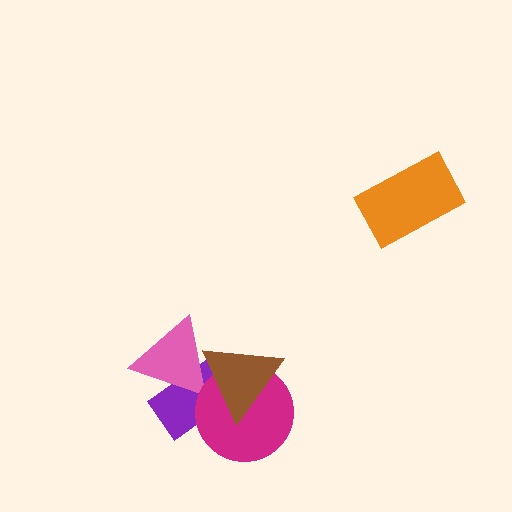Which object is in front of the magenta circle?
The brown triangle is in front of the magenta circle.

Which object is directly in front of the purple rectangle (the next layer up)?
The pink triangle is directly in front of the purple rectangle.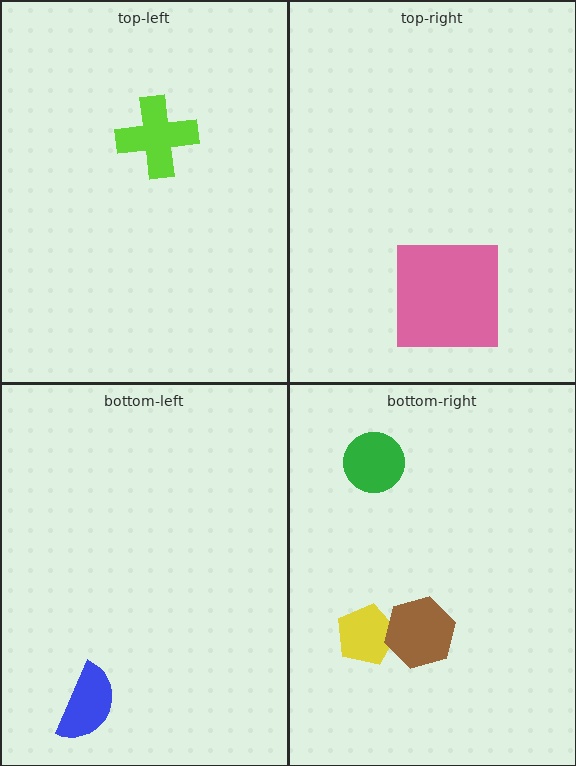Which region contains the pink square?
The top-right region.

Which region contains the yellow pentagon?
The bottom-right region.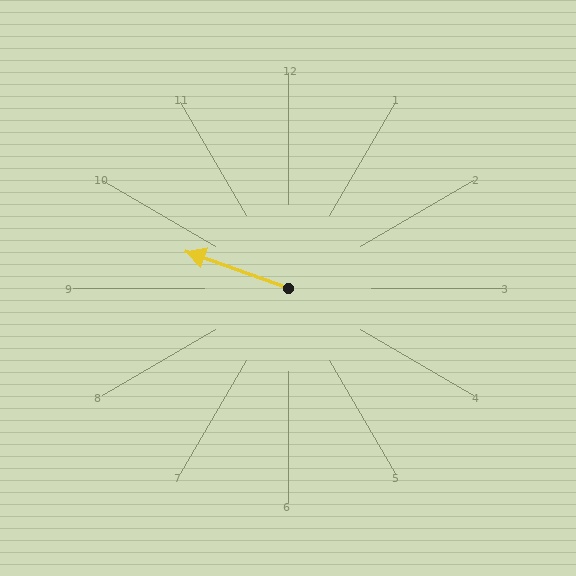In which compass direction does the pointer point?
West.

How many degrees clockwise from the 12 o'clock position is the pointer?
Approximately 290 degrees.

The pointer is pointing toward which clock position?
Roughly 10 o'clock.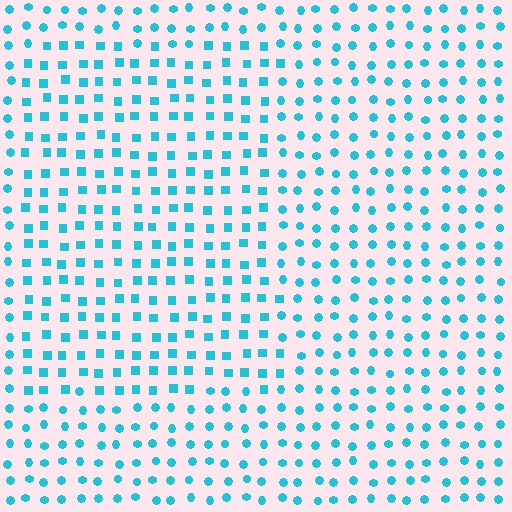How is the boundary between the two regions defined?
The boundary is defined by a change in element shape: squares inside vs. circles outside. All elements share the same color and spacing.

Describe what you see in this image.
The image is filled with small cyan elements arranged in a uniform grid. A rectangle-shaped region contains squares, while the surrounding area contains circles. The boundary is defined purely by the change in element shape.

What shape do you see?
I see a rectangle.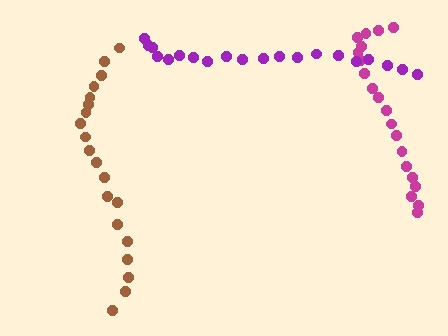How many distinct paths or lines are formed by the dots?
There are 3 distinct paths.